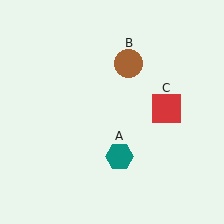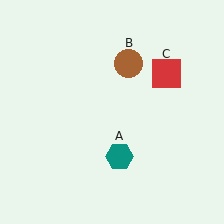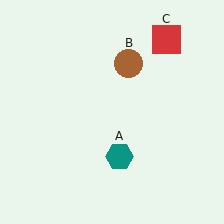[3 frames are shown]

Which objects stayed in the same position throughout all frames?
Teal hexagon (object A) and brown circle (object B) remained stationary.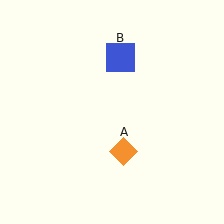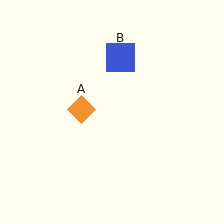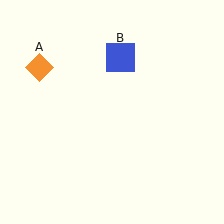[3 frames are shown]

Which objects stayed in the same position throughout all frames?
Blue square (object B) remained stationary.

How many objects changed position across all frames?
1 object changed position: orange diamond (object A).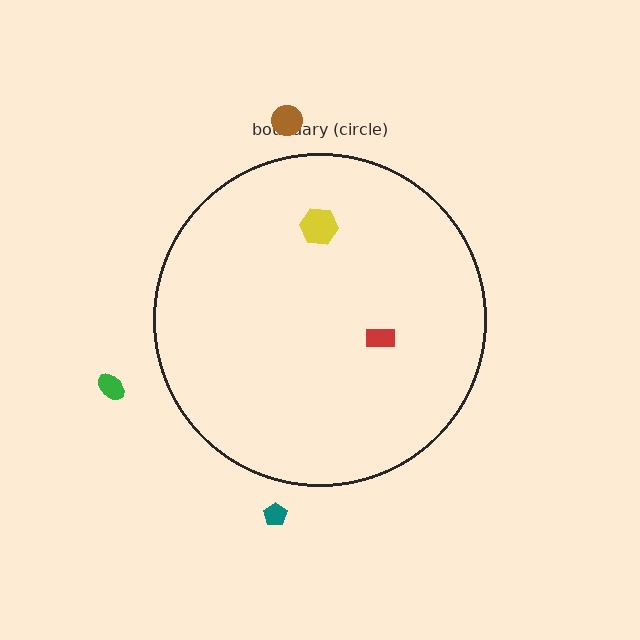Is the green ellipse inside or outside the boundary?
Outside.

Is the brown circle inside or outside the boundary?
Outside.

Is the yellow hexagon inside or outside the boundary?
Inside.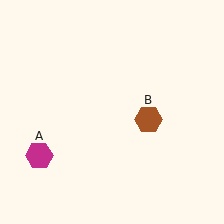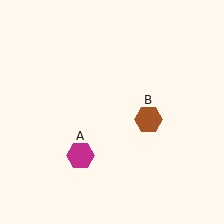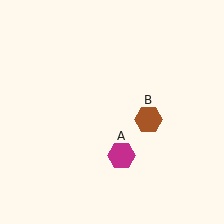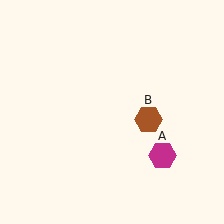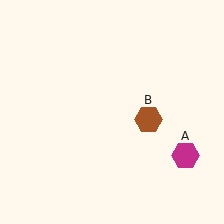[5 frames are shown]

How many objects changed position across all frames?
1 object changed position: magenta hexagon (object A).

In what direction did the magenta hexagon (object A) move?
The magenta hexagon (object A) moved right.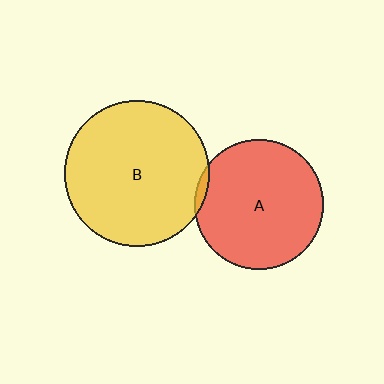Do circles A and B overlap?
Yes.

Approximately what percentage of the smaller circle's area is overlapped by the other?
Approximately 5%.